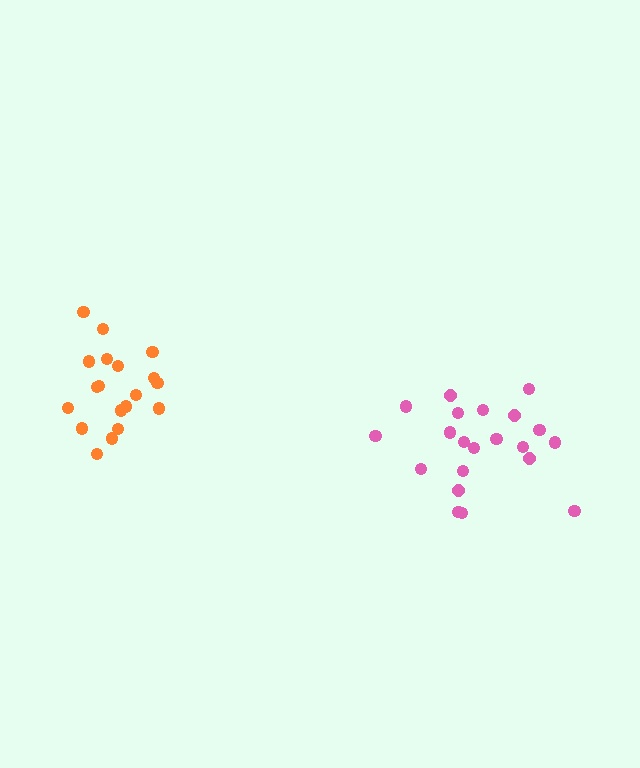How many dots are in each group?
Group 1: 19 dots, Group 2: 21 dots (40 total).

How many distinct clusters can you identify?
There are 2 distinct clusters.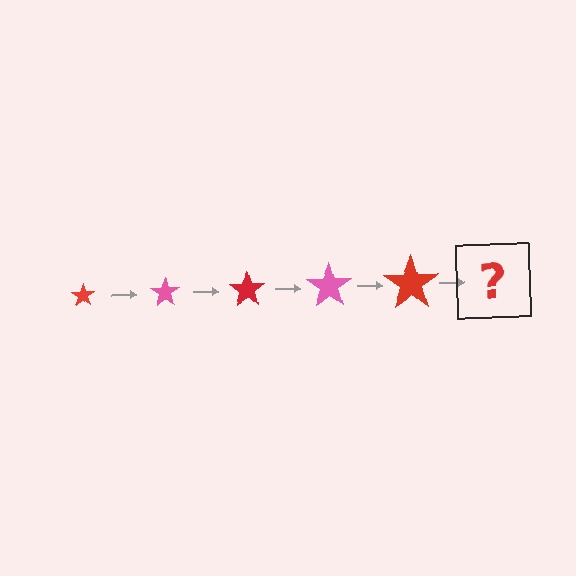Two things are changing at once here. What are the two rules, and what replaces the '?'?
The two rules are that the star grows larger each step and the color cycles through red and pink. The '?' should be a pink star, larger than the previous one.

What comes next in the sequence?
The next element should be a pink star, larger than the previous one.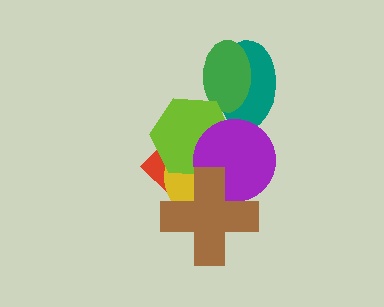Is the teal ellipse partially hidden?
Yes, it is partially covered by another shape.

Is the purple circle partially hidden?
Yes, it is partially covered by another shape.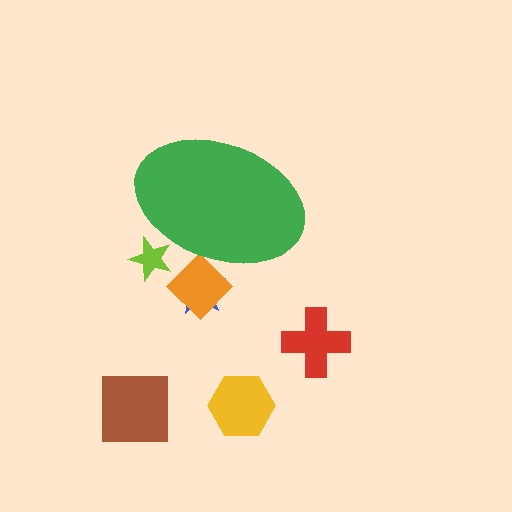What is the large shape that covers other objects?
A green ellipse.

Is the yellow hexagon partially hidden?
No, the yellow hexagon is fully visible.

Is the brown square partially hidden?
No, the brown square is fully visible.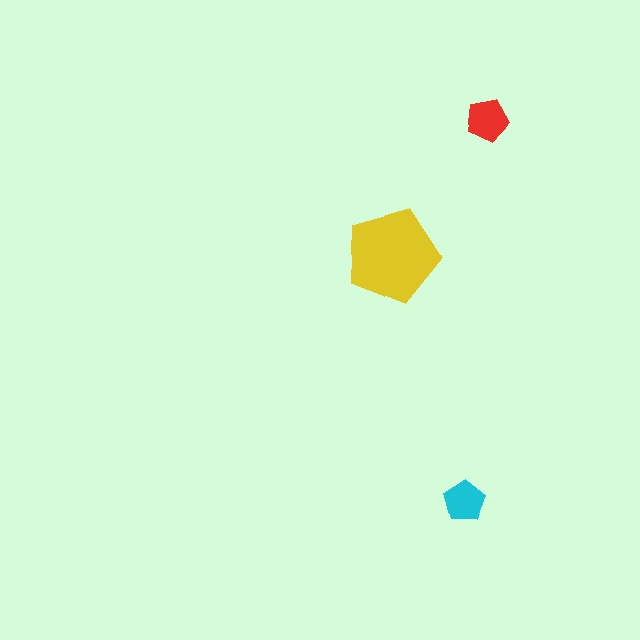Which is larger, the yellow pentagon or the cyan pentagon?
The yellow one.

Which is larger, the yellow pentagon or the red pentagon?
The yellow one.